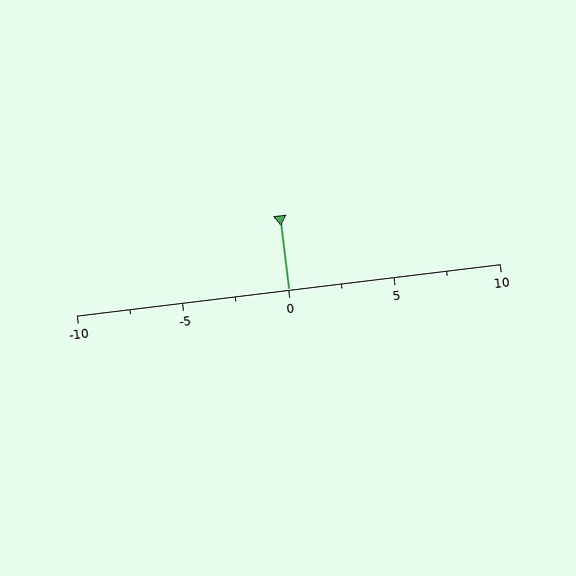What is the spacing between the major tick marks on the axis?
The major ticks are spaced 5 apart.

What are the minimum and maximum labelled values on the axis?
The axis runs from -10 to 10.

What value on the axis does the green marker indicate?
The marker indicates approximately 0.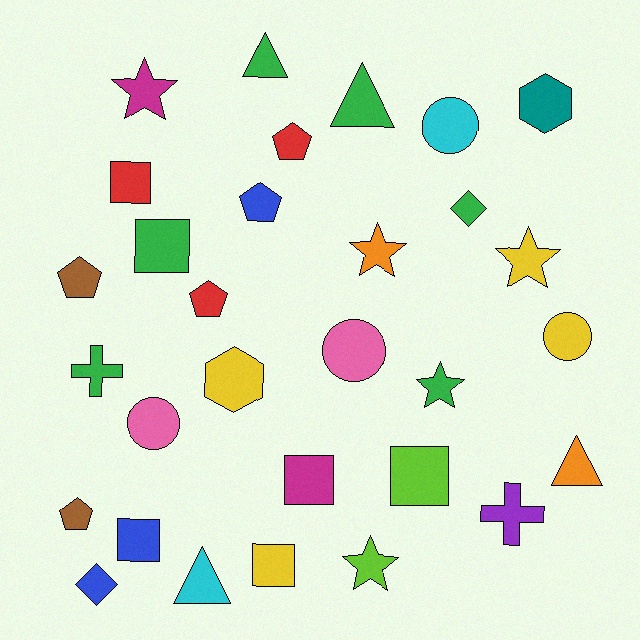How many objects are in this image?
There are 30 objects.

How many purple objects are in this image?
There is 1 purple object.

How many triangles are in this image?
There are 4 triangles.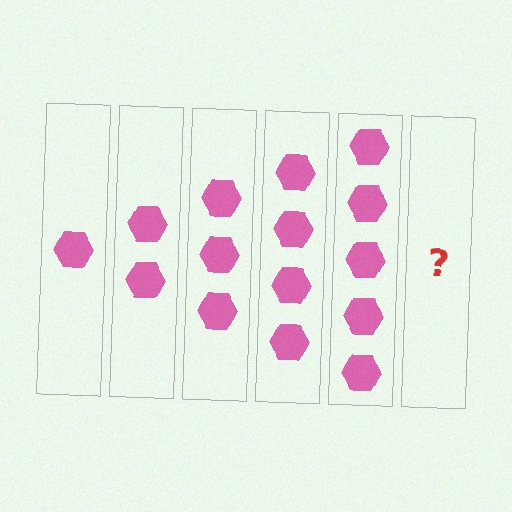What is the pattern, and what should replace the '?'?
The pattern is that each step adds one more hexagon. The '?' should be 6 hexagons.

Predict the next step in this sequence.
The next step is 6 hexagons.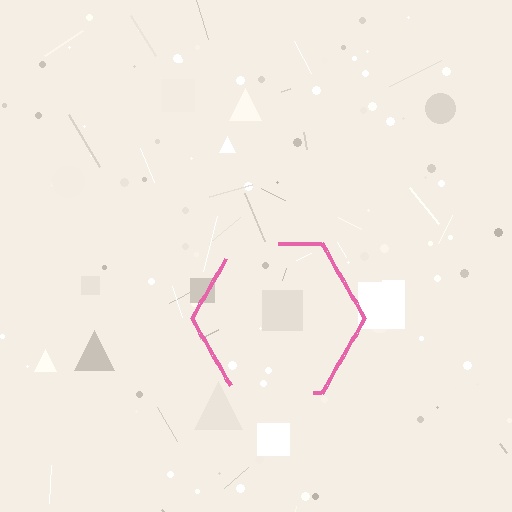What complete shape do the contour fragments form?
The contour fragments form a hexagon.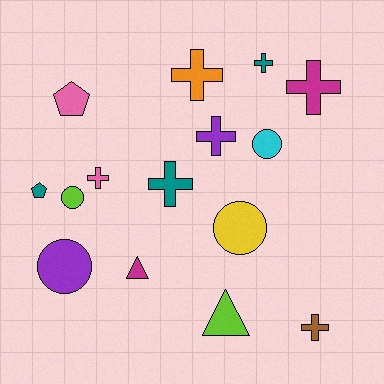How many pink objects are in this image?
There are 2 pink objects.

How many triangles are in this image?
There are 2 triangles.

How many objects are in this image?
There are 15 objects.